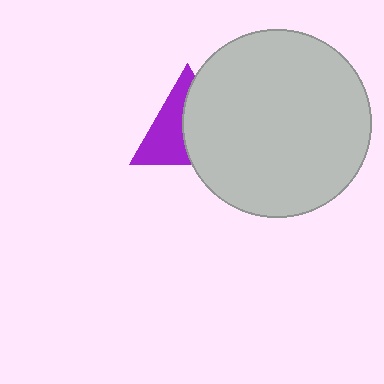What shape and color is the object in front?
The object in front is a light gray circle.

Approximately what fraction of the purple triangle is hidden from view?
Roughly 52% of the purple triangle is hidden behind the light gray circle.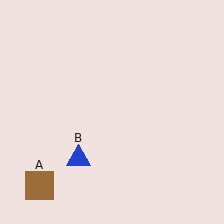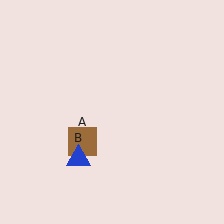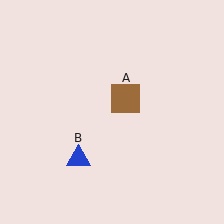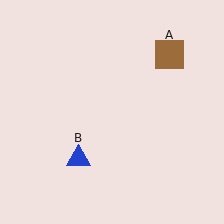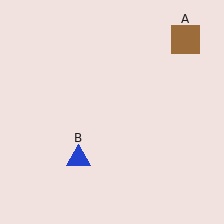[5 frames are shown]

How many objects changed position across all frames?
1 object changed position: brown square (object A).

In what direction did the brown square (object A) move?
The brown square (object A) moved up and to the right.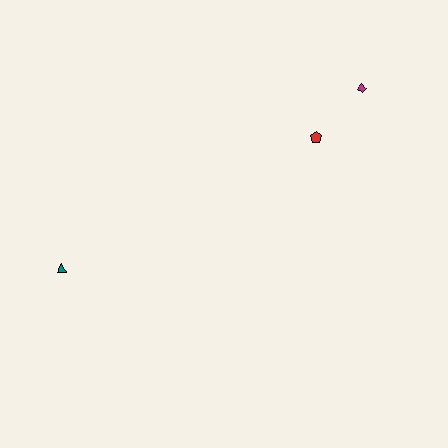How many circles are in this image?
There are no circles.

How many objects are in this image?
There are 3 objects.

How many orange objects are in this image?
There are no orange objects.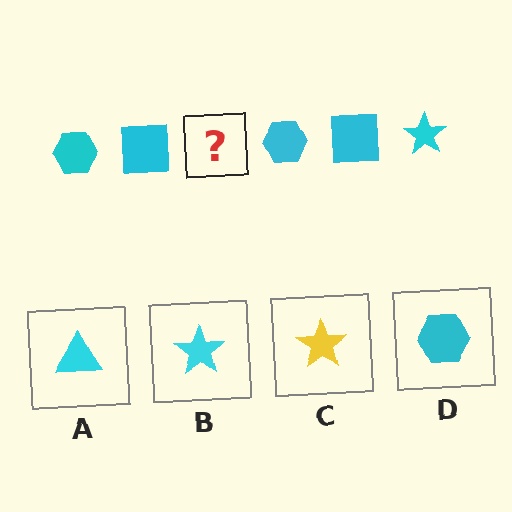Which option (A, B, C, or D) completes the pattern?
B.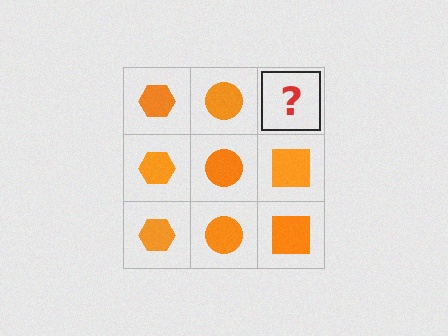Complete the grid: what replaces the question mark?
The question mark should be replaced with an orange square.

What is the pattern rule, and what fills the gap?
The rule is that each column has a consistent shape. The gap should be filled with an orange square.